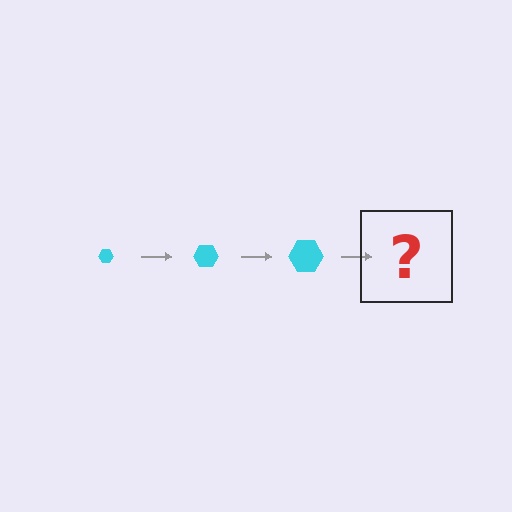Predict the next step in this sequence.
The next step is a cyan hexagon, larger than the previous one.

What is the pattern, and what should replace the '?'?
The pattern is that the hexagon gets progressively larger each step. The '?' should be a cyan hexagon, larger than the previous one.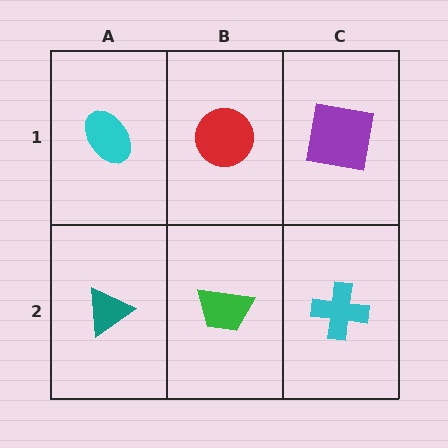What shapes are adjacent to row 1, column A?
A teal triangle (row 2, column A), a red circle (row 1, column B).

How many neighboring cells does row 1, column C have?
2.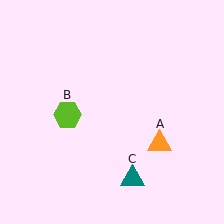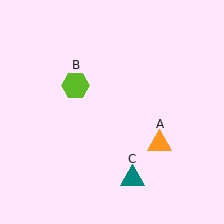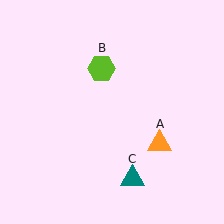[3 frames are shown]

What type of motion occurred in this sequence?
The lime hexagon (object B) rotated clockwise around the center of the scene.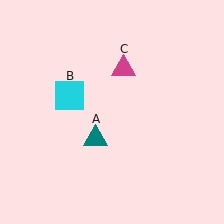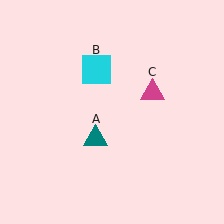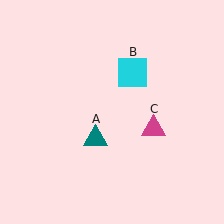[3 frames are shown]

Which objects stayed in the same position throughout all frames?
Teal triangle (object A) remained stationary.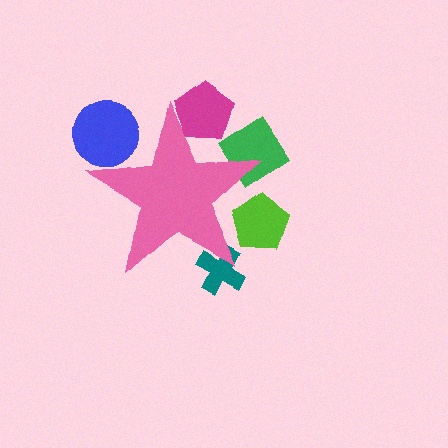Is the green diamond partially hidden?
Yes, the green diamond is partially hidden behind the pink star.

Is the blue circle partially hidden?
Yes, the blue circle is partially hidden behind the pink star.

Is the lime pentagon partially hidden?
Yes, the lime pentagon is partially hidden behind the pink star.